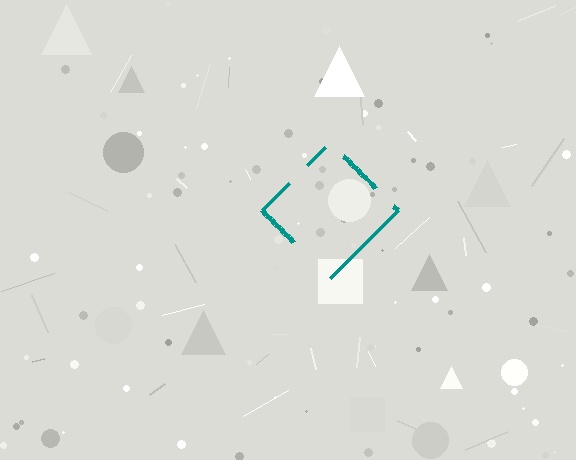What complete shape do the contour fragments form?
The contour fragments form a diamond.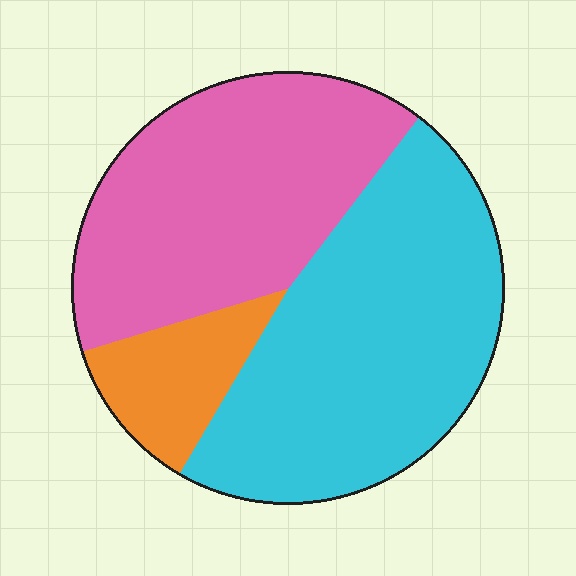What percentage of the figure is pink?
Pink covers about 40% of the figure.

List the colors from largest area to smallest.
From largest to smallest: cyan, pink, orange.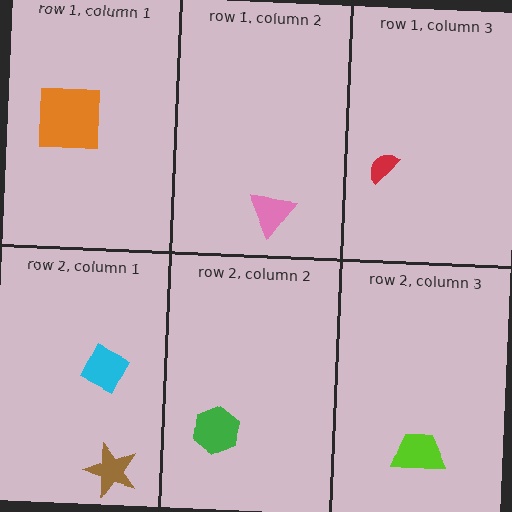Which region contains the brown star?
The row 2, column 1 region.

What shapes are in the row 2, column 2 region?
The green hexagon.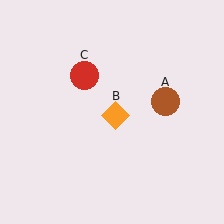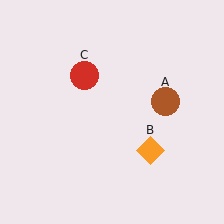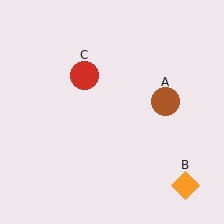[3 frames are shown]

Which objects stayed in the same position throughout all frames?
Brown circle (object A) and red circle (object C) remained stationary.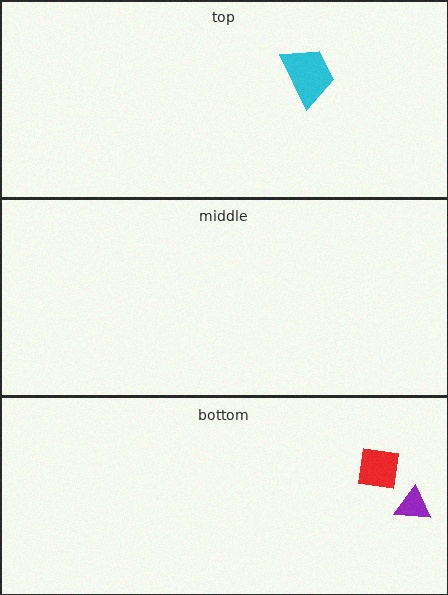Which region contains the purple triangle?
The bottom region.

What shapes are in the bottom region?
The purple triangle, the red square.